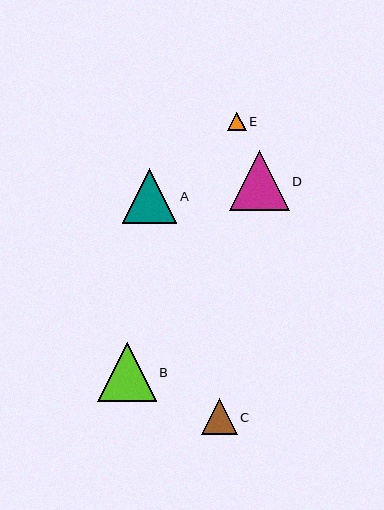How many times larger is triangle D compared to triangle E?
Triangle D is approximately 3.2 times the size of triangle E.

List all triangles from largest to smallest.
From largest to smallest: D, B, A, C, E.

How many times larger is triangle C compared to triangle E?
Triangle C is approximately 1.9 times the size of triangle E.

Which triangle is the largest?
Triangle D is the largest with a size of approximately 60 pixels.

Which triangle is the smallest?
Triangle E is the smallest with a size of approximately 18 pixels.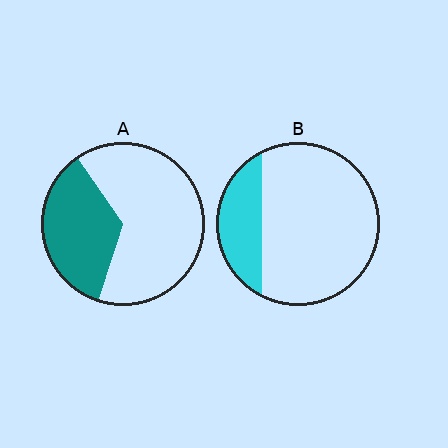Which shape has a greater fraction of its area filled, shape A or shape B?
Shape A.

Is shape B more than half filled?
No.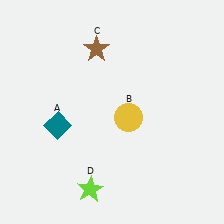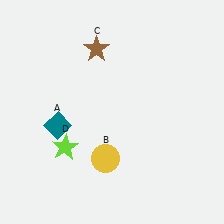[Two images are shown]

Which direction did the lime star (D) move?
The lime star (D) moved up.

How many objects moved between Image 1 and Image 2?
2 objects moved between the two images.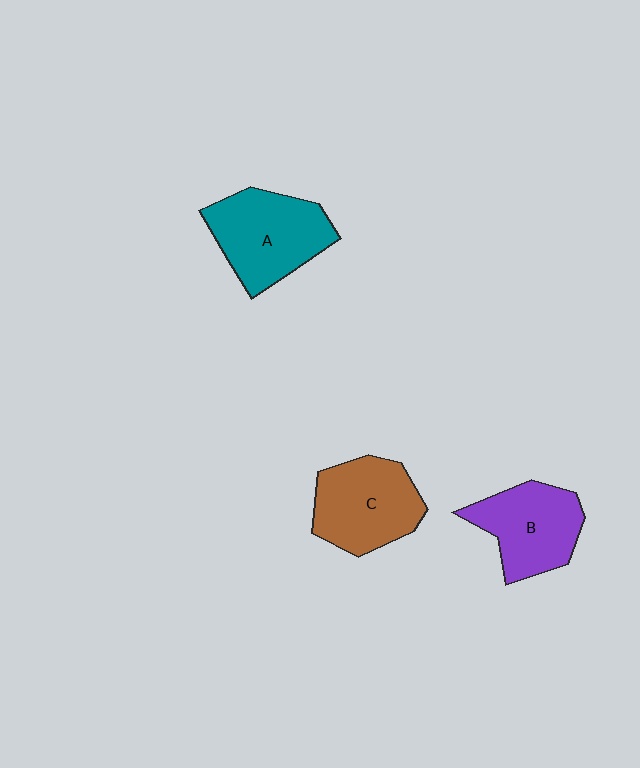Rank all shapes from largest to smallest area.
From largest to smallest: A (teal), C (brown), B (purple).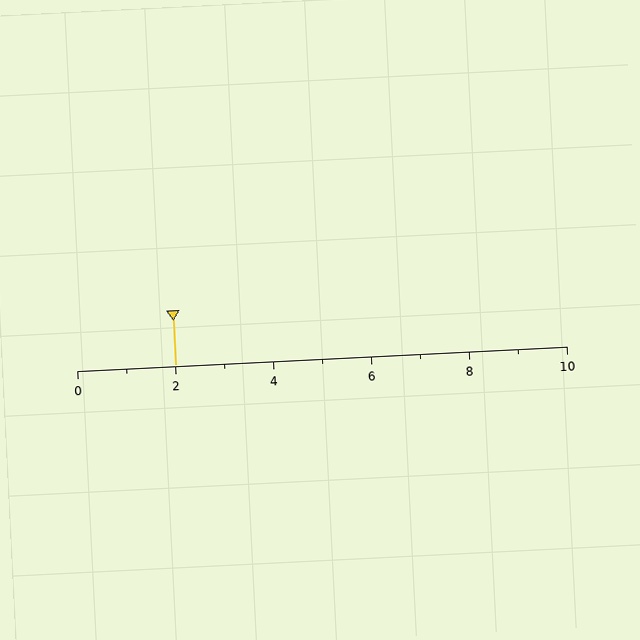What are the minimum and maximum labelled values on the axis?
The axis runs from 0 to 10.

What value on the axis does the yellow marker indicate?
The marker indicates approximately 2.